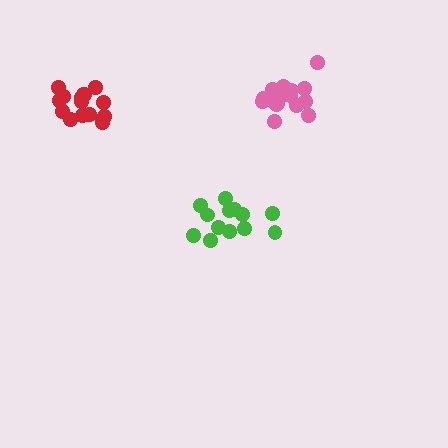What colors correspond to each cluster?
The clusters are colored: green, red, pink.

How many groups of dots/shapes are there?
There are 3 groups.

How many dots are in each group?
Group 1: 13 dots, Group 2: 16 dots, Group 3: 17 dots (46 total).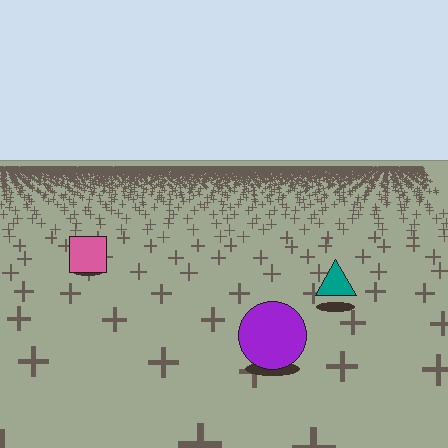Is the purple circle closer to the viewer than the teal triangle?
Yes. The purple circle is closer — you can tell from the texture gradient: the ground texture is coarser near it.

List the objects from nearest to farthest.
From nearest to farthest: the purple circle, the teal triangle, the pink square.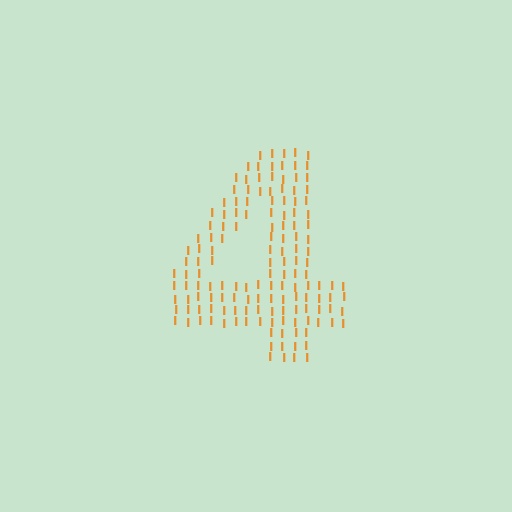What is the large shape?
The large shape is the digit 4.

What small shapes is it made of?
It is made of small letter I's.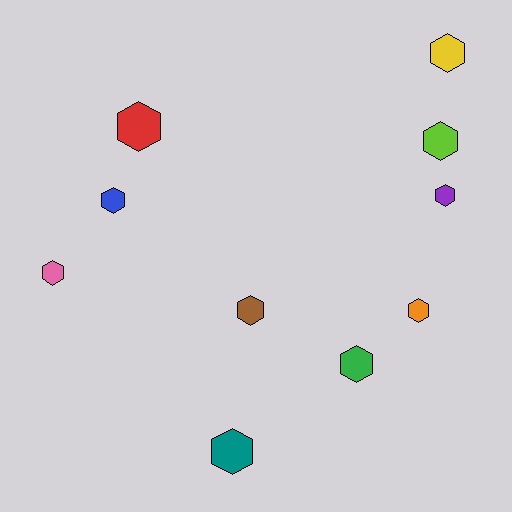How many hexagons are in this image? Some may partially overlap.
There are 10 hexagons.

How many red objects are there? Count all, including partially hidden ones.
There is 1 red object.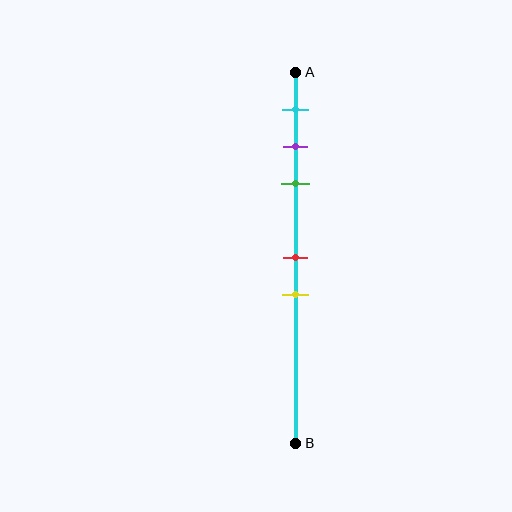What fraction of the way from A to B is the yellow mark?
The yellow mark is approximately 60% (0.6) of the way from A to B.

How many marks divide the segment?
There are 5 marks dividing the segment.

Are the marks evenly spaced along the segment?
No, the marks are not evenly spaced.